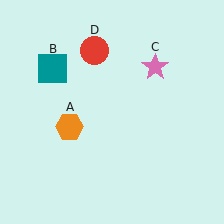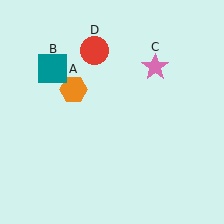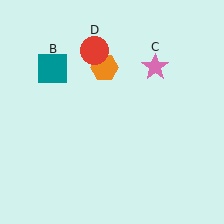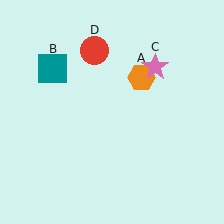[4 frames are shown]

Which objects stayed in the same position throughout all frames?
Teal square (object B) and pink star (object C) and red circle (object D) remained stationary.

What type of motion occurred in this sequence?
The orange hexagon (object A) rotated clockwise around the center of the scene.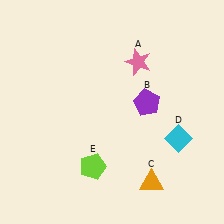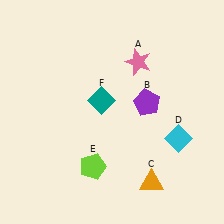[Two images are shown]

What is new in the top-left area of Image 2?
A teal diamond (F) was added in the top-left area of Image 2.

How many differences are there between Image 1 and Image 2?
There is 1 difference between the two images.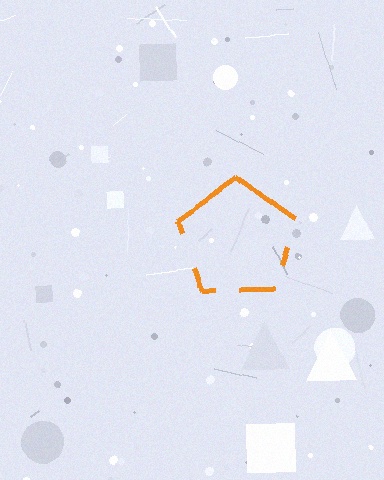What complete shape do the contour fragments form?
The contour fragments form a pentagon.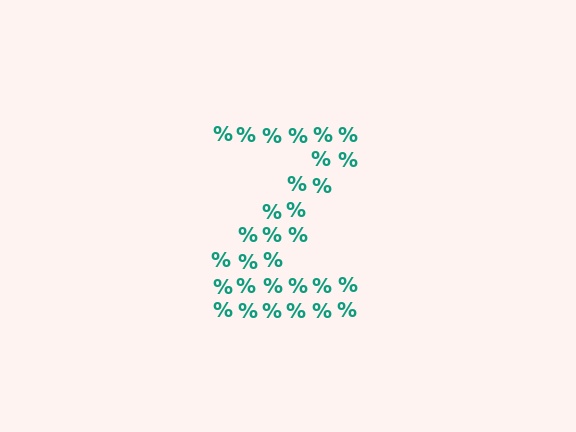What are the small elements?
The small elements are percent signs.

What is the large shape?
The large shape is the letter Z.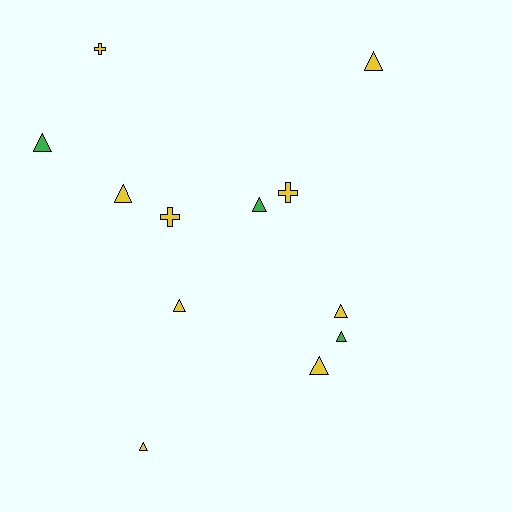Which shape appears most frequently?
Triangle, with 9 objects.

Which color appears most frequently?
Yellow, with 9 objects.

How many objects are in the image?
There are 12 objects.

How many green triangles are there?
There are 3 green triangles.